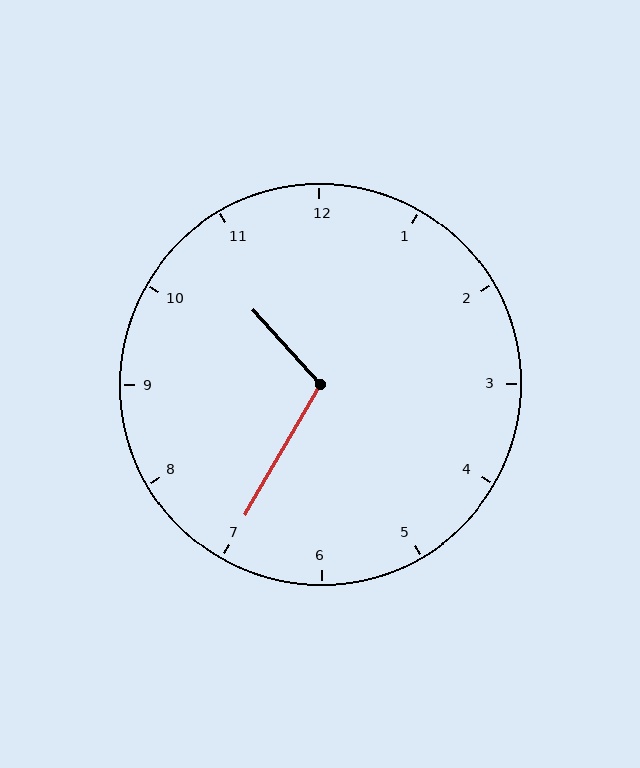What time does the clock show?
10:35.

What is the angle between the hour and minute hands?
Approximately 108 degrees.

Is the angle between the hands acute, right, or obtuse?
It is obtuse.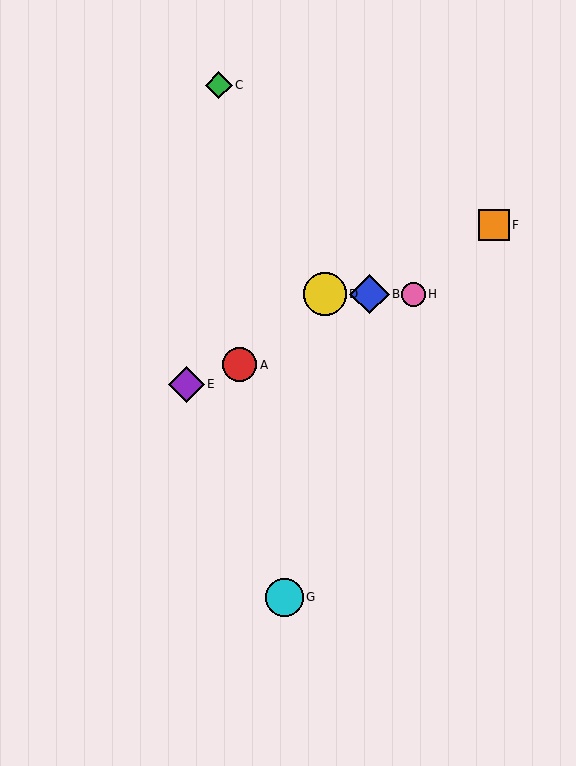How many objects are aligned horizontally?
3 objects (B, D, H) are aligned horizontally.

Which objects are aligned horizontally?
Objects B, D, H are aligned horizontally.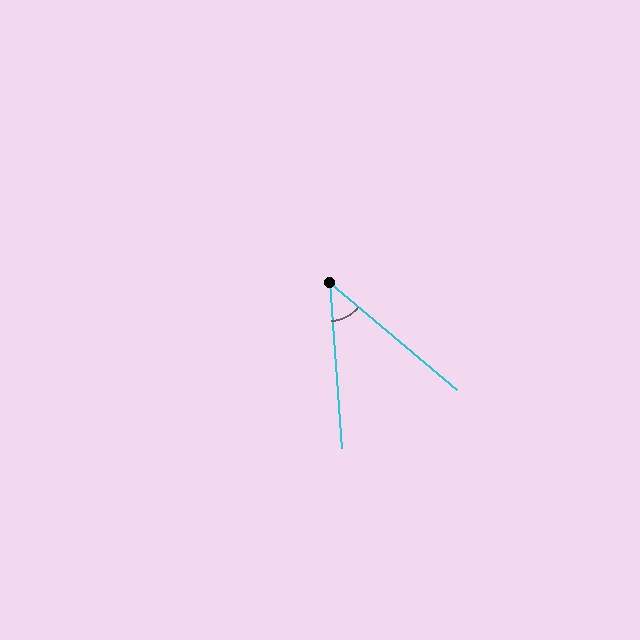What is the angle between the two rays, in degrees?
Approximately 46 degrees.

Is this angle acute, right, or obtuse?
It is acute.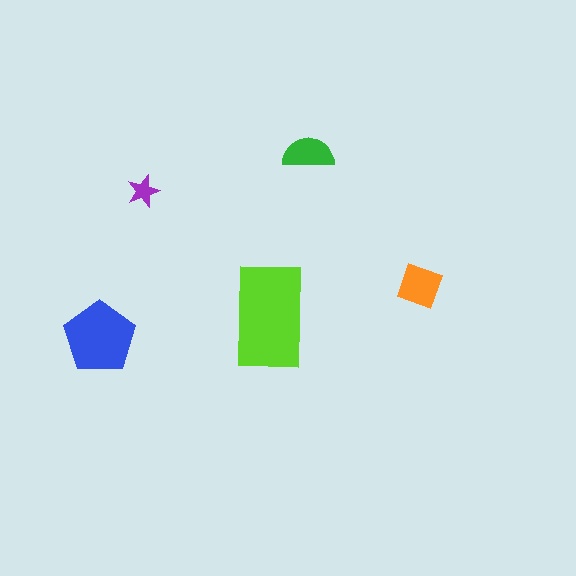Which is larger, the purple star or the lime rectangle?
The lime rectangle.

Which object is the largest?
The lime rectangle.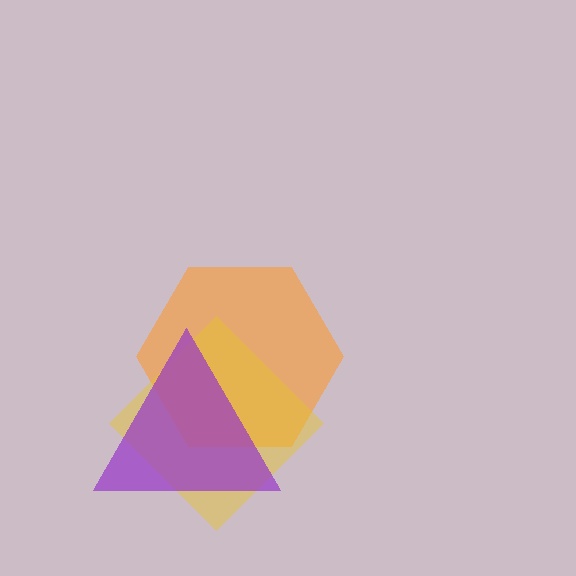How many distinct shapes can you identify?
There are 3 distinct shapes: an orange hexagon, a yellow diamond, a purple triangle.